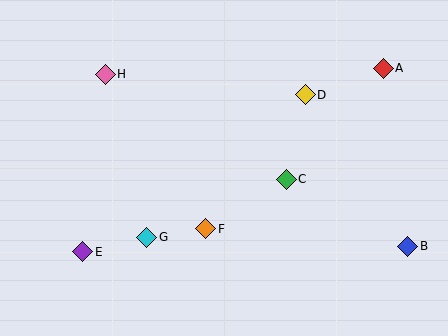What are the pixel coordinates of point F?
Point F is at (205, 229).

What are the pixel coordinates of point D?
Point D is at (305, 95).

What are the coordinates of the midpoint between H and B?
The midpoint between H and B is at (256, 160).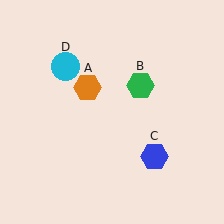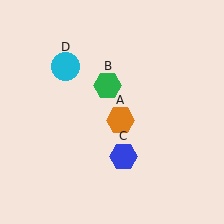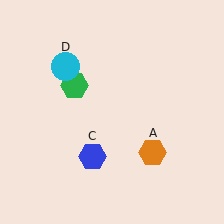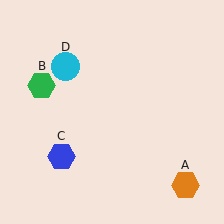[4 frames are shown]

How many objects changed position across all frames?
3 objects changed position: orange hexagon (object A), green hexagon (object B), blue hexagon (object C).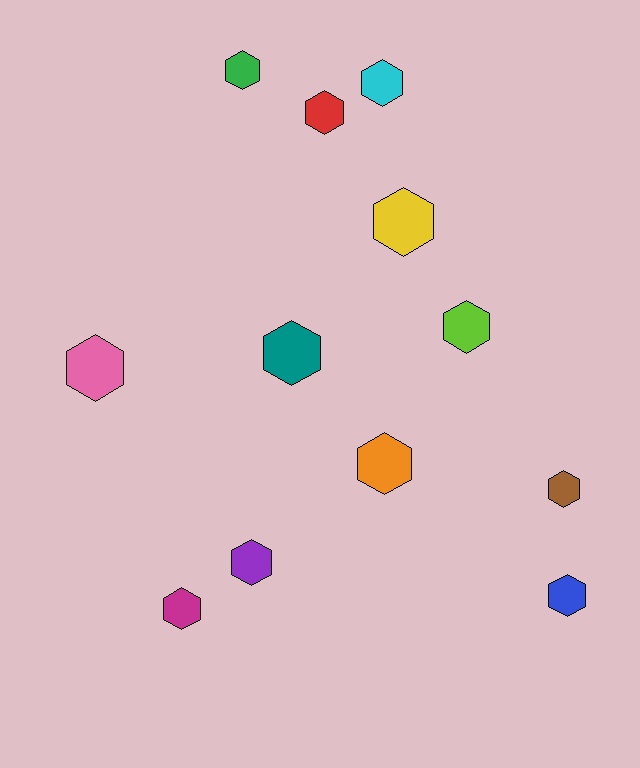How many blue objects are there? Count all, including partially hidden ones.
There is 1 blue object.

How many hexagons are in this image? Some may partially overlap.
There are 12 hexagons.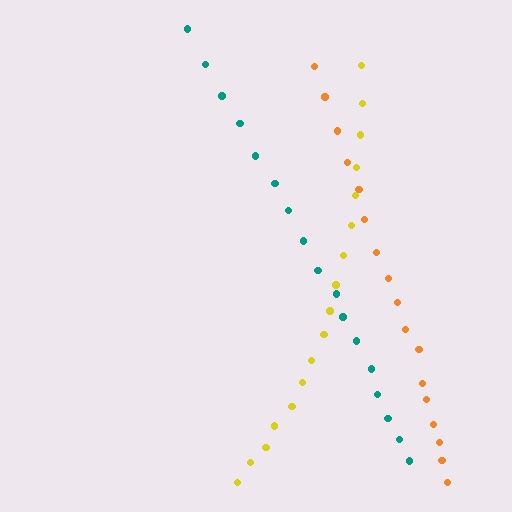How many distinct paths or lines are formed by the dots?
There are 3 distinct paths.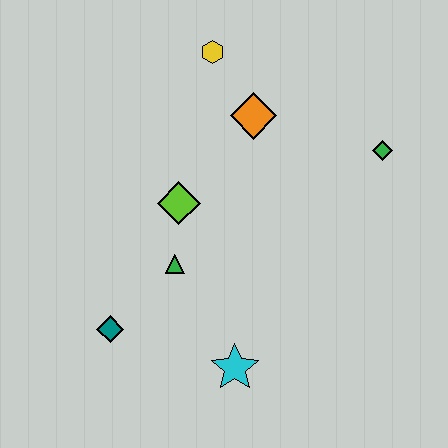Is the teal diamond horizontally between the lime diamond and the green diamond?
No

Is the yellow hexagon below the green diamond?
No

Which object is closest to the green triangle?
The lime diamond is closest to the green triangle.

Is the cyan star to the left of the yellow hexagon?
No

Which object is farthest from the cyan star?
The yellow hexagon is farthest from the cyan star.